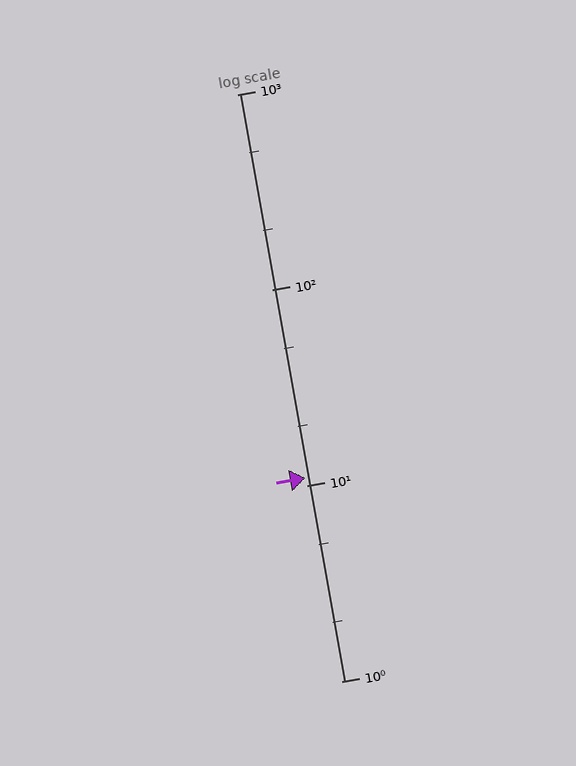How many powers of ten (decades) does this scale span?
The scale spans 3 decades, from 1 to 1000.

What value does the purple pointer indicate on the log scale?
The pointer indicates approximately 11.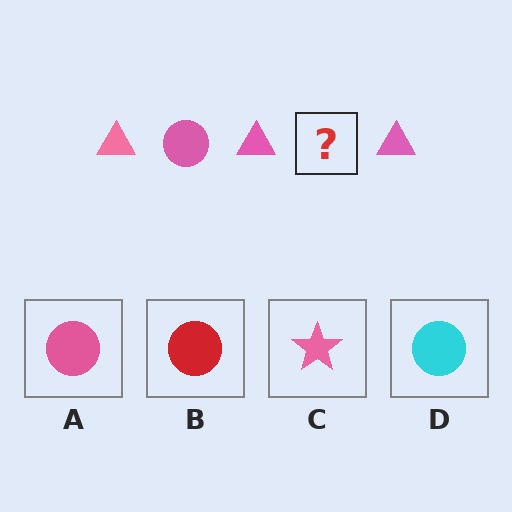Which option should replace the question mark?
Option A.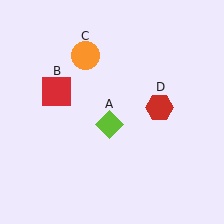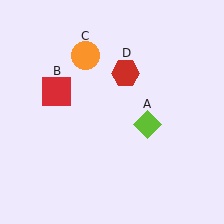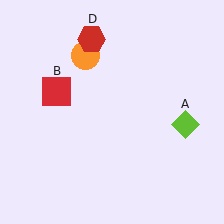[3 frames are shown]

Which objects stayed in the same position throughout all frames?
Red square (object B) and orange circle (object C) remained stationary.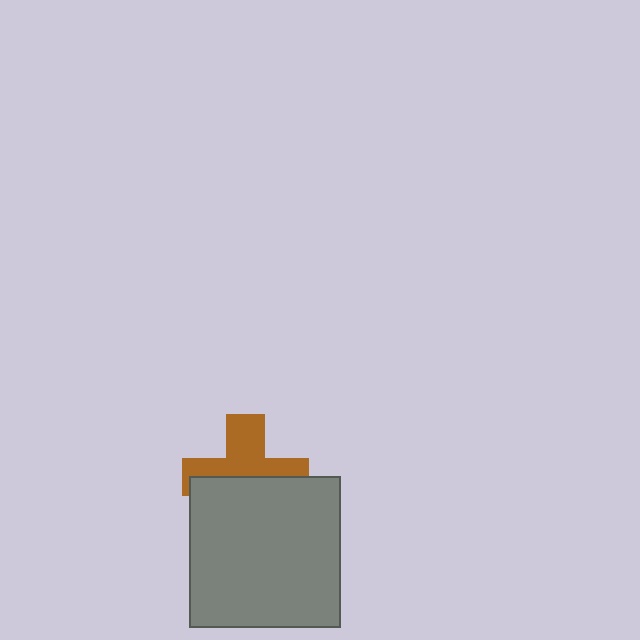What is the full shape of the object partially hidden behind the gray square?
The partially hidden object is a brown cross.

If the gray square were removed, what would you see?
You would see the complete brown cross.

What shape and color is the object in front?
The object in front is a gray square.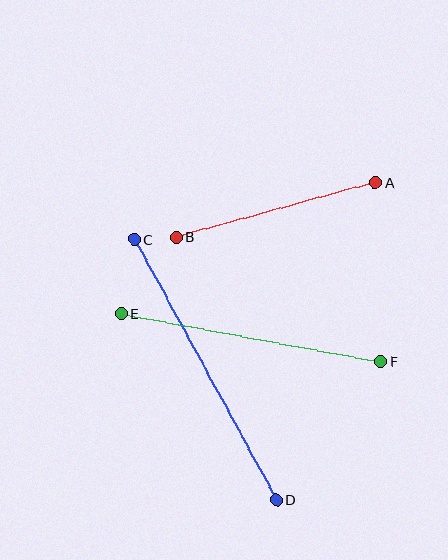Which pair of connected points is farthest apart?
Points C and D are farthest apart.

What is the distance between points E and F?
The distance is approximately 264 pixels.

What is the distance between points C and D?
The distance is approximately 297 pixels.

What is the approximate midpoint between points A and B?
The midpoint is at approximately (276, 210) pixels.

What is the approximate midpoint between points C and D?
The midpoint is at approximately (205, 369) pixels.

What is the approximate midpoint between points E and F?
The midpoint is at approximately (251, 338) pixels.